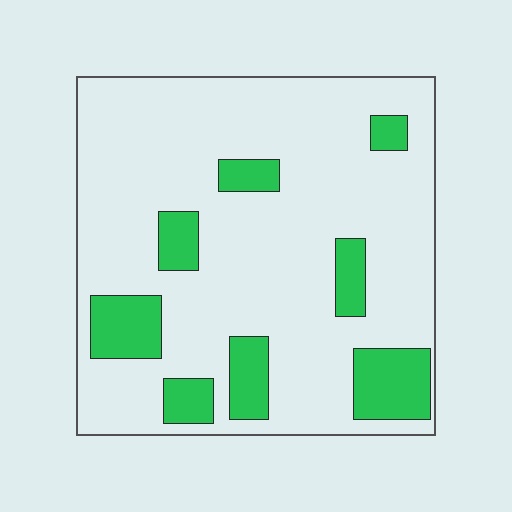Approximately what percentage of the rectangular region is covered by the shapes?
Approximately 20%.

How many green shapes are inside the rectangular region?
8.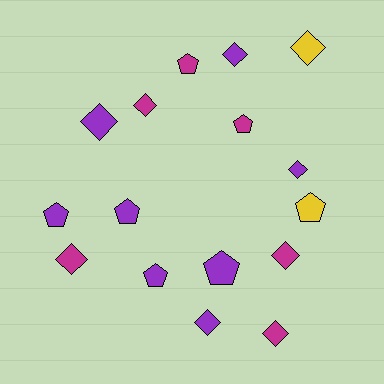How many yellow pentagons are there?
There is 1 yellow pentagon.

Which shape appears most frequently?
Diamond, with 9 objects.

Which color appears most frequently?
Purple, with 8 objects.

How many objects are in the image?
There are 16 objects.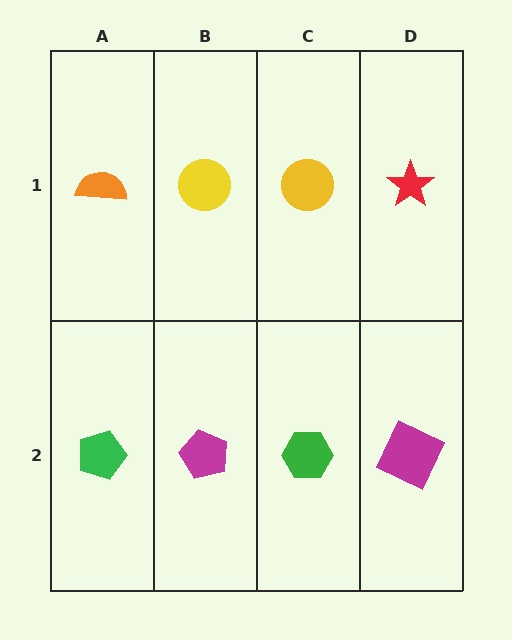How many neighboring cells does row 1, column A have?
2.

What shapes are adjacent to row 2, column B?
A yellow circle (row 1, column B), a green pentagon (row 2, column A), a green hexagon (row 2, column C).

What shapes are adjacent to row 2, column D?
A red star (row 1, column D), a green hexagon (row 2, column C).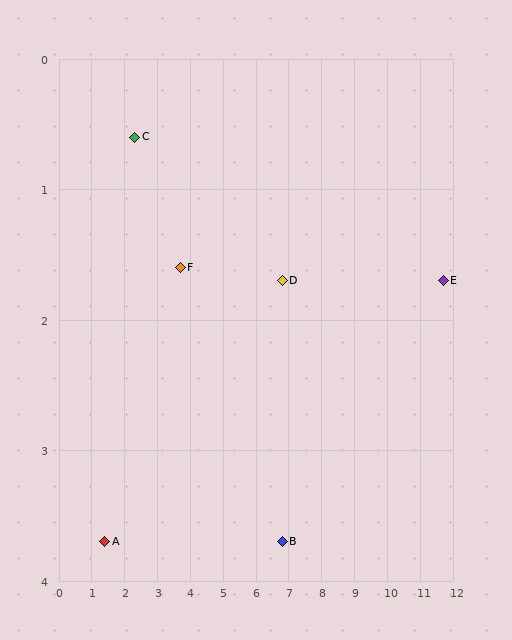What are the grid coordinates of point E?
Point E is at approximately (11.7, 1.7).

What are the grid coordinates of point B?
Point B is at approximately (6.8, 3.7).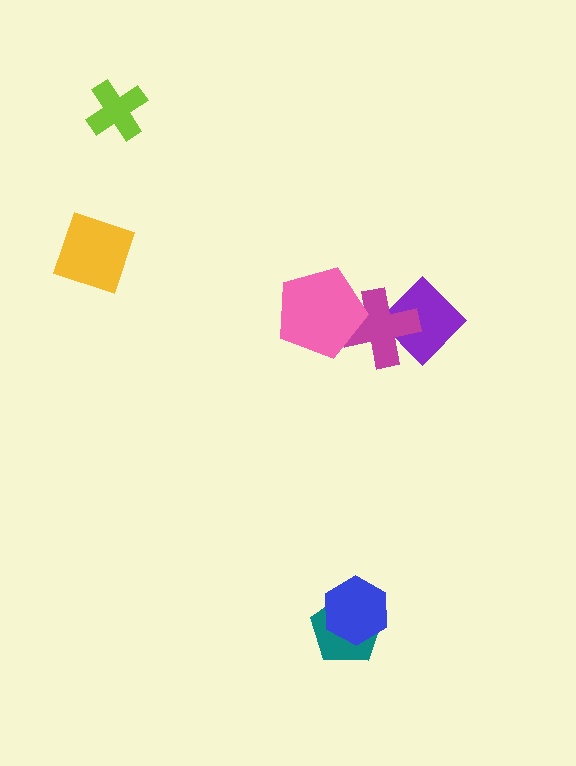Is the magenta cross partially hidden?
Yes, it is partially covered by another shape.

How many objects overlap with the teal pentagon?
1 object overlaps with the teal pentagon.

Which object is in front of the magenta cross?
The pink pentagon is in front of the magenta cross.